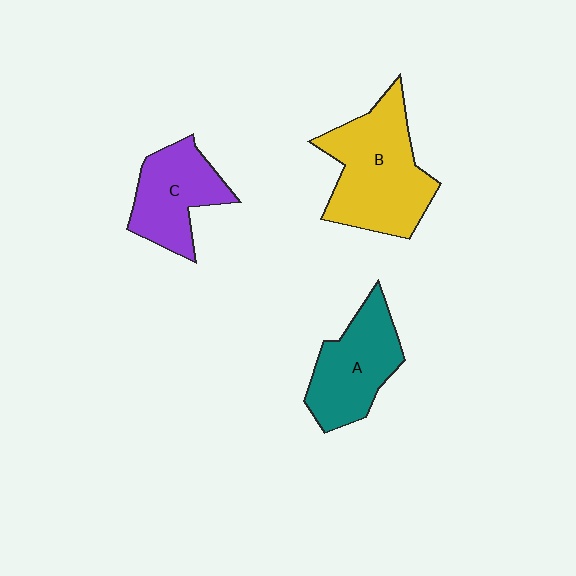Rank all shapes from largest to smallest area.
From largest to smallest: B (yellow), A (teal), C (purple).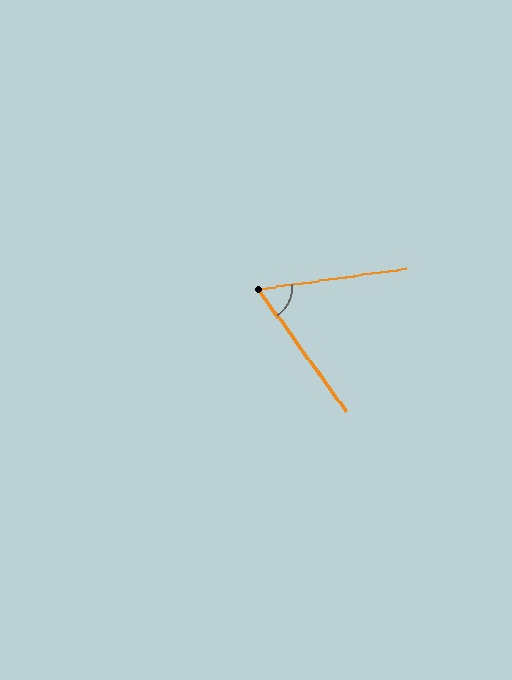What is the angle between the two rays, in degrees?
Approximately 62 degrees.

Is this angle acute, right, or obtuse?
It is acute.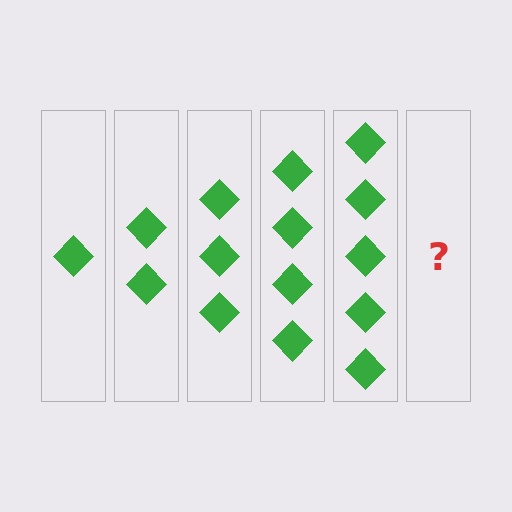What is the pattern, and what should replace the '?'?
The pattern is that each step adds one more diamond. The '?' should be 6 diamonds.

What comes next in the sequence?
The next element should be 6 diamonds.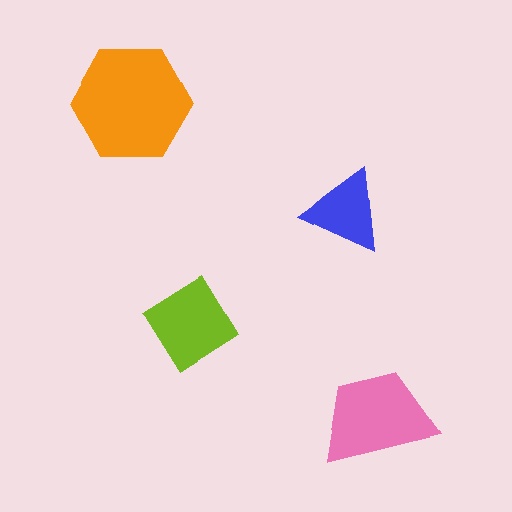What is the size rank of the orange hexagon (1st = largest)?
1st.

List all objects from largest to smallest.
The orange hexagon, the pink trapezoid, the lime diamond, the blue triangle.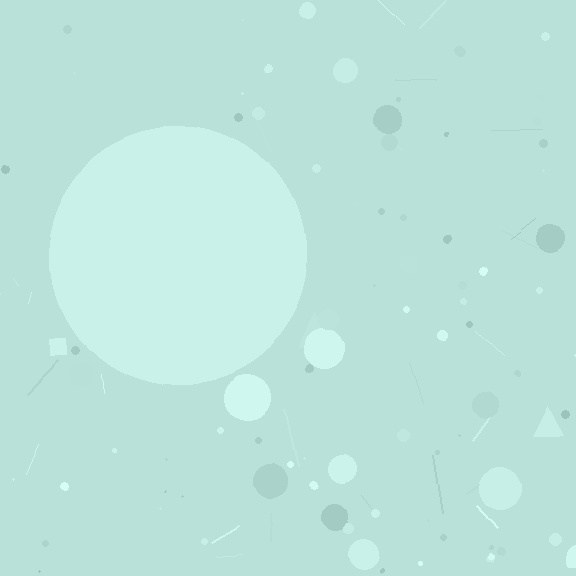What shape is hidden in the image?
A circle is hidden in the image.